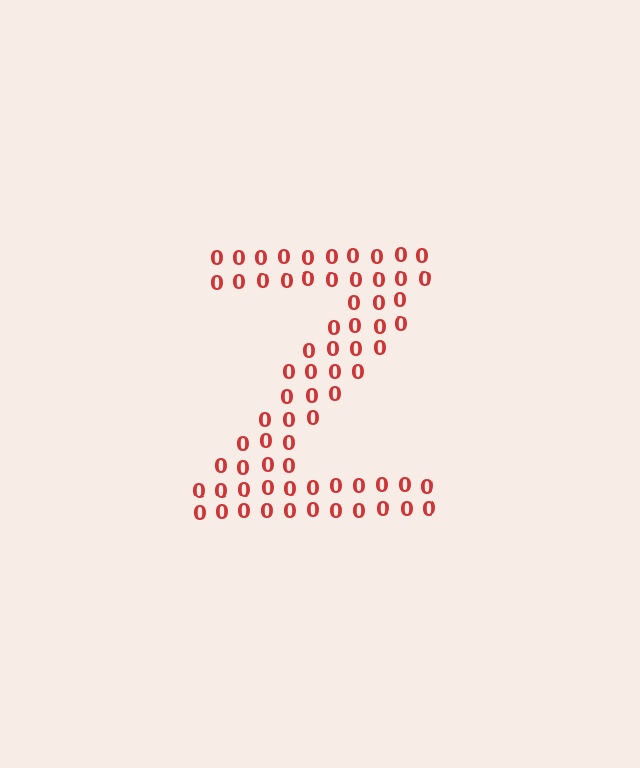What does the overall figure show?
The overall figure shows the letter Z.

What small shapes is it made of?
It is made of small digit 0's.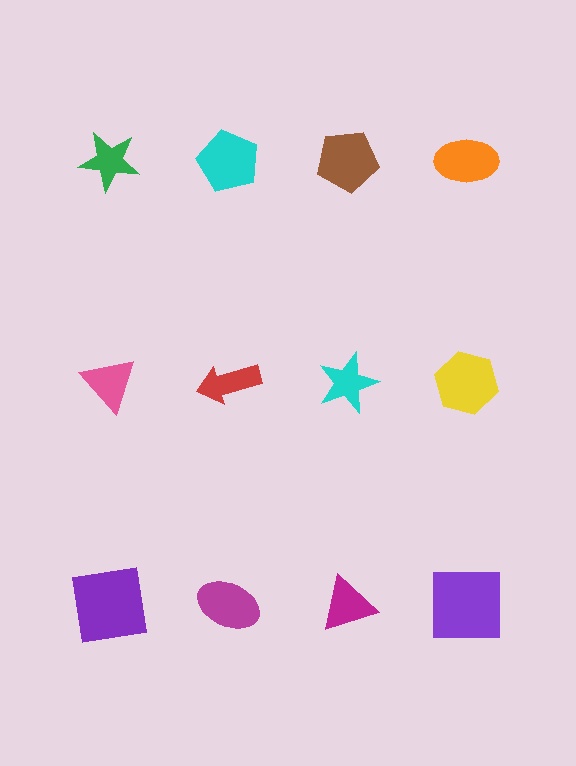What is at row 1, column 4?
An orange ellipse.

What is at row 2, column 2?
A red arrow.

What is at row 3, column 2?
A magenta ellipse.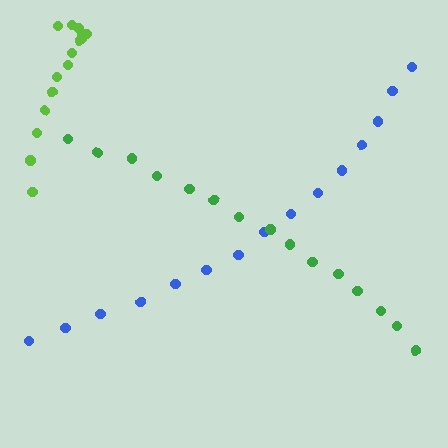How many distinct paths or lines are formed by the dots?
There are 3 distinct paths.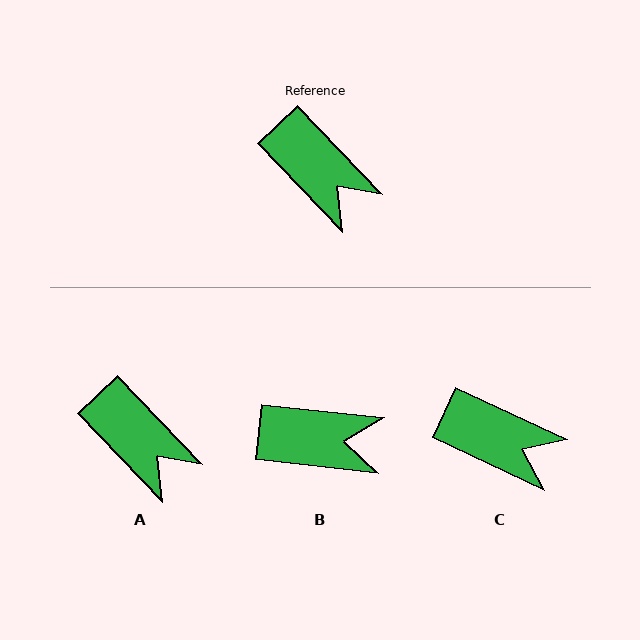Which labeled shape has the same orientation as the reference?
A.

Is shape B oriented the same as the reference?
No, it is off by about 40 degrees.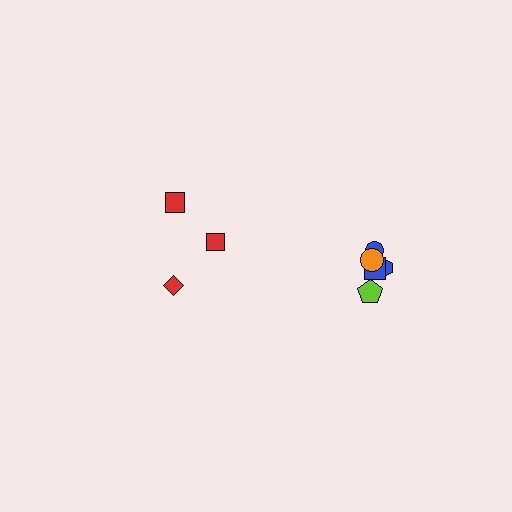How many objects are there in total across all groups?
There are 8 objects.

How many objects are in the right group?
There are 5 objects.